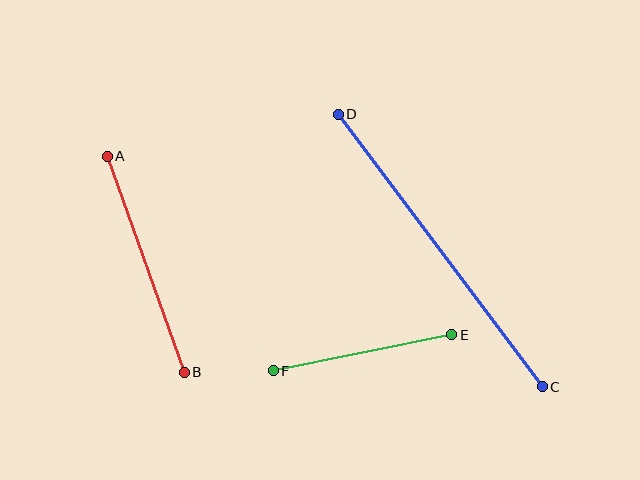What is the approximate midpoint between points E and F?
The midpoint is at approximately (362, 353) pixels.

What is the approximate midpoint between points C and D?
The midpoint is at approximately (440, 250) pixels.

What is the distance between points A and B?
The distance is approximately 229 pixels.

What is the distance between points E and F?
The distance is approximately 182 pixels.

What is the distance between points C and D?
The distance is approximately 340 pixels.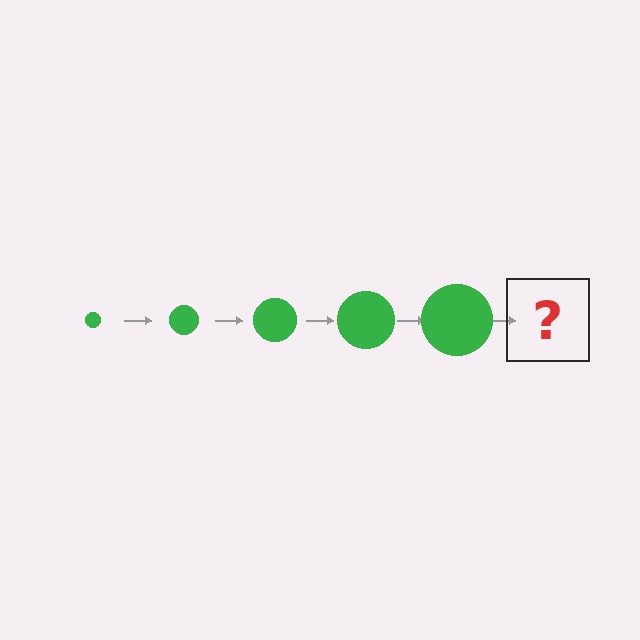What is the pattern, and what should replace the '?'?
The pattern is that the circle gets progressively larger each step. The '?' should be a green circle, larger than the previous one.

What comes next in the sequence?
The next element should be a green circle, larger than the previous one.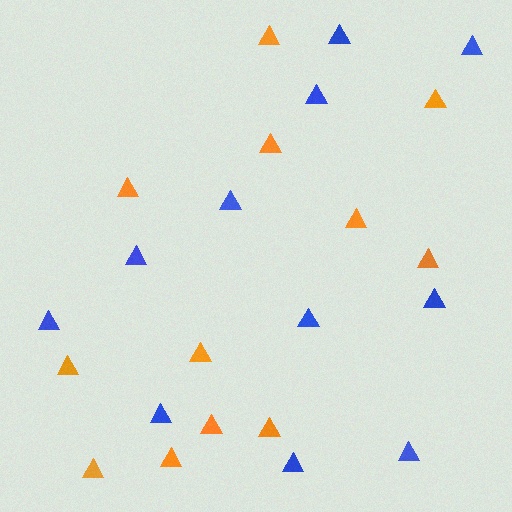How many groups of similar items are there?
There are 2 groups: one group of blue triangles (11) and one group of orange triangles (12).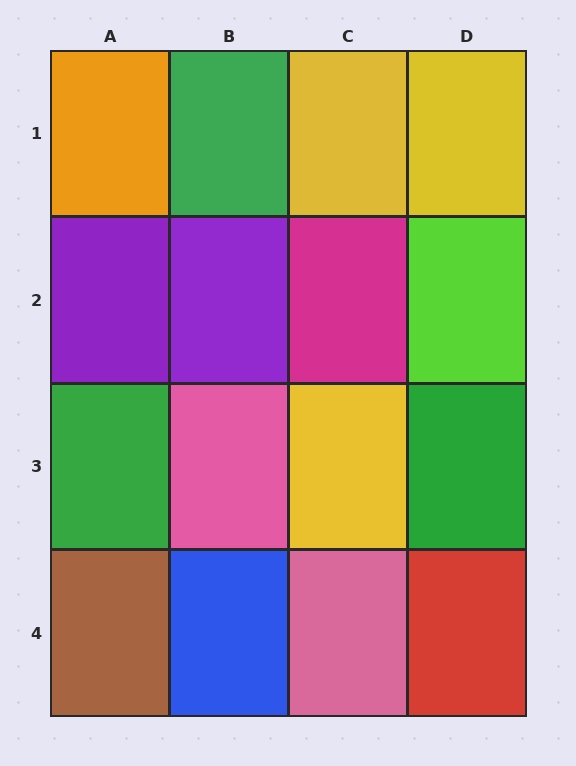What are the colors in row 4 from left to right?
Brown, blue, pink, red.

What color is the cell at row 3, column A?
Green.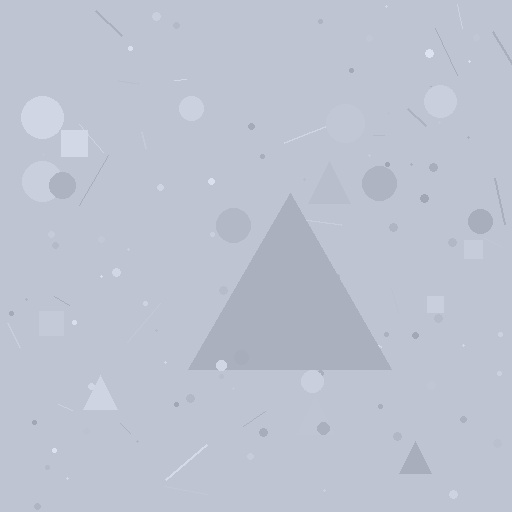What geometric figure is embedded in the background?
A triangle is embedded in the background.